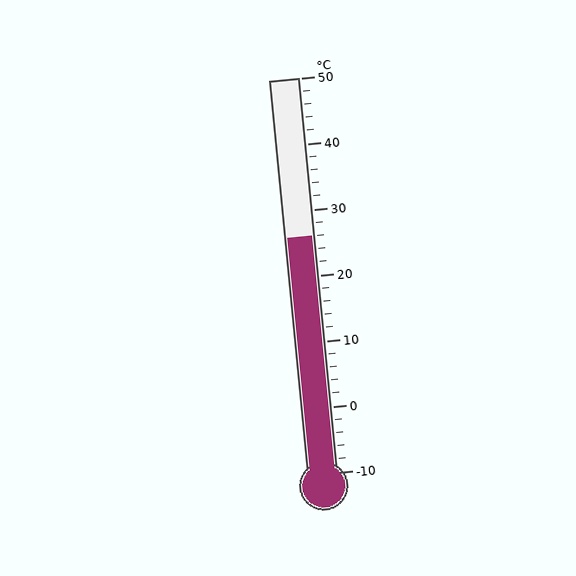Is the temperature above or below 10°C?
The temperature is above 10°C.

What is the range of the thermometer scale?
The thermometer scale ranges from -10°C to 50°C.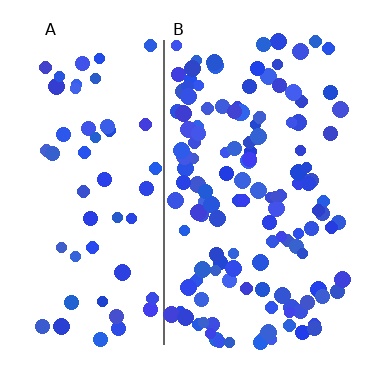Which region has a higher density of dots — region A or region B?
B (the right).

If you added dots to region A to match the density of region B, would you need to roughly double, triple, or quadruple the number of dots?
Approximately double.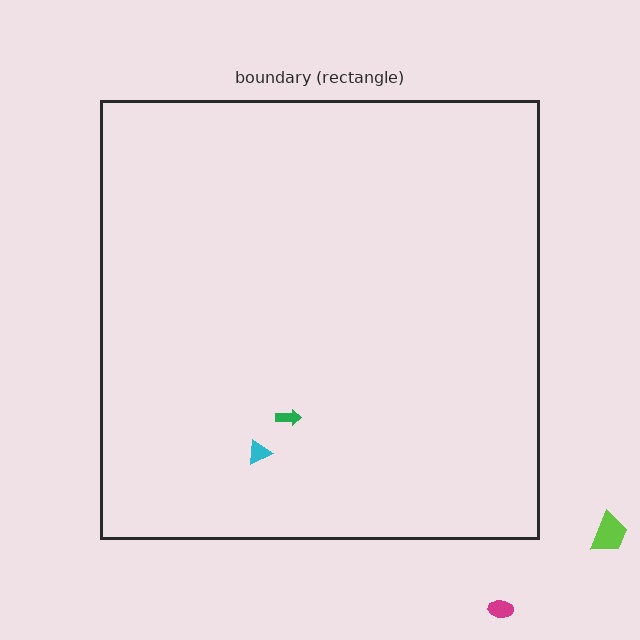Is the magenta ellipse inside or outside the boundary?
Outside.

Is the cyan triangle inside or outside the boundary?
Inside.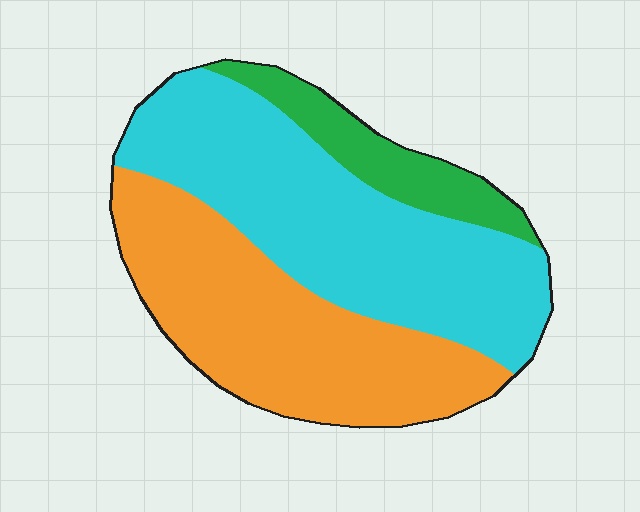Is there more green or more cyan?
Cyan.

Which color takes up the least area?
Green, at roughly 15%.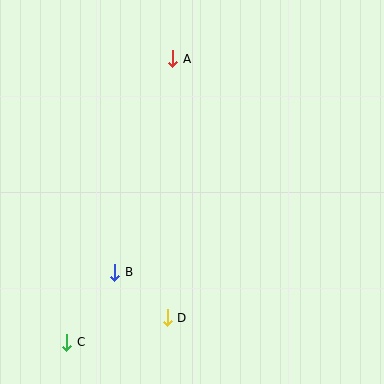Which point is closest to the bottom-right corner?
Point D is closest to the bottom-right corner.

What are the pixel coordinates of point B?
Point B is at (115, 272).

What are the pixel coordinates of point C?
Point C is at (67, 342).